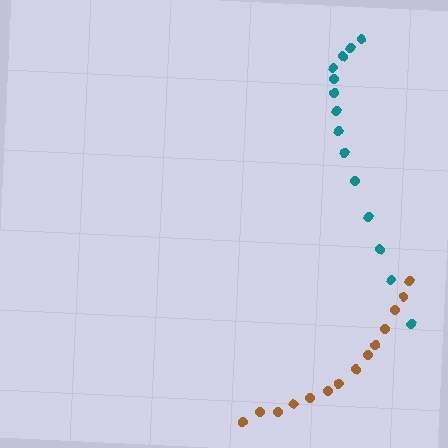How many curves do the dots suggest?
There are 2 distinct paths.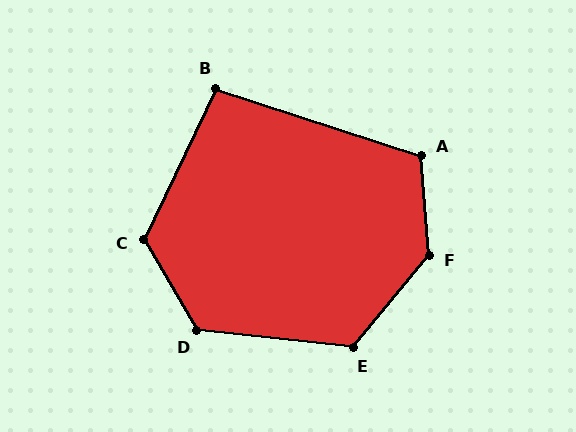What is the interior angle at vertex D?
Approximately 126 degrees (obtuse).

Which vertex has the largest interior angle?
F, at approximately 136 degrees.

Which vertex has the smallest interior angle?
B, at approximately 97 degrees.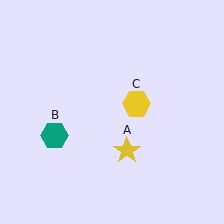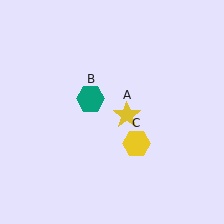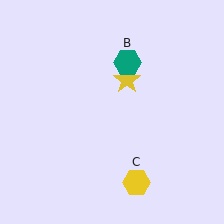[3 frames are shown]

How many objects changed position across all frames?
3 objects changed position: yellow star (object A), teal hexagon (object B), yellow hexagon (object C).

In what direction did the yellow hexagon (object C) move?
The yellow hexagon (object C) moved down.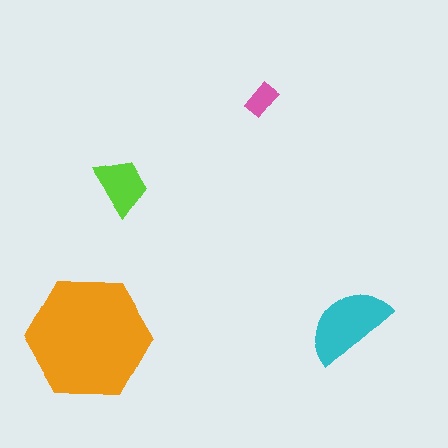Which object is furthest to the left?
The orange hexagon is leftmost.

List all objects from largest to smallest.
The orange hexagon, the cyan semicircle, the lime trapezoid, the pink rectangle.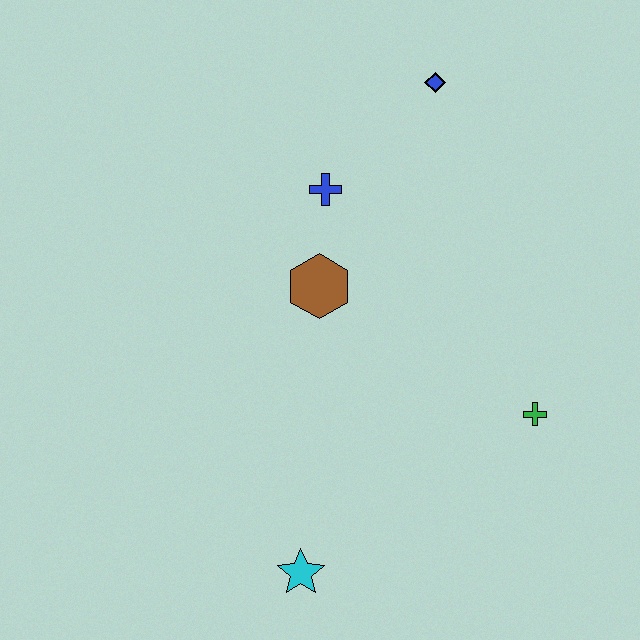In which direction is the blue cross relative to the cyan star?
The blue cross is above the cyan star.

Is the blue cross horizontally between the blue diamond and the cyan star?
Yes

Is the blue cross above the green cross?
Yes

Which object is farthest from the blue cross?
The cyan star is farthest from the blue cross.